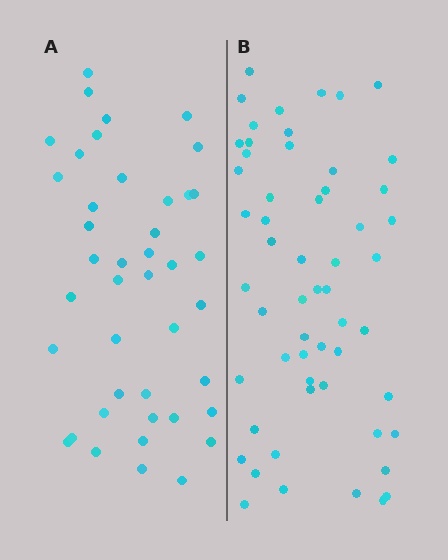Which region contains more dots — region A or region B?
Region B (the right region) has more dots.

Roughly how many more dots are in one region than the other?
Region B has approximately 15 more dots than region A.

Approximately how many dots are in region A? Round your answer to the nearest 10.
About 40 dots. (The exact count is 42, which rounds to 40.)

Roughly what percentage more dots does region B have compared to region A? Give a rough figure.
About 35% more.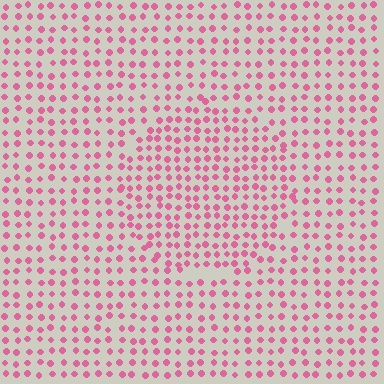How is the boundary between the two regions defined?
The boundary is defined by a change in element density (approximately 1.4x ratio). All elements are the same color, size, and shape.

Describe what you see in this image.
The image contains small pink elements arranged at two different densities. A circle-shaped region is visible where the elements are more densely packed than the surrounding area.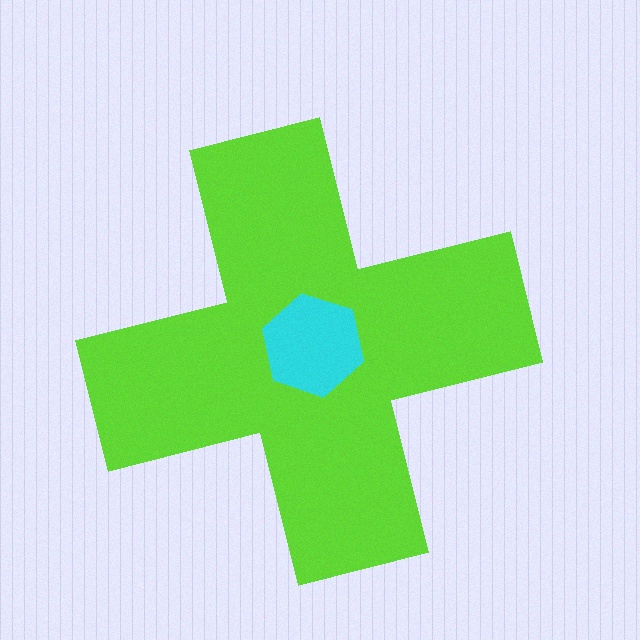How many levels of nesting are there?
2.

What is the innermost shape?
The cyan hexagon.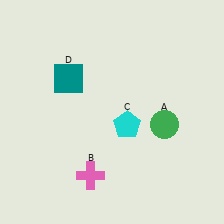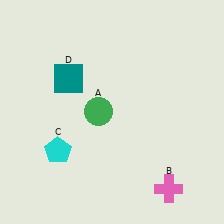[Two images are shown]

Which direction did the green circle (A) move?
The green circle (A) moved left.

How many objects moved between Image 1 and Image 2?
3 objects moved between the two images.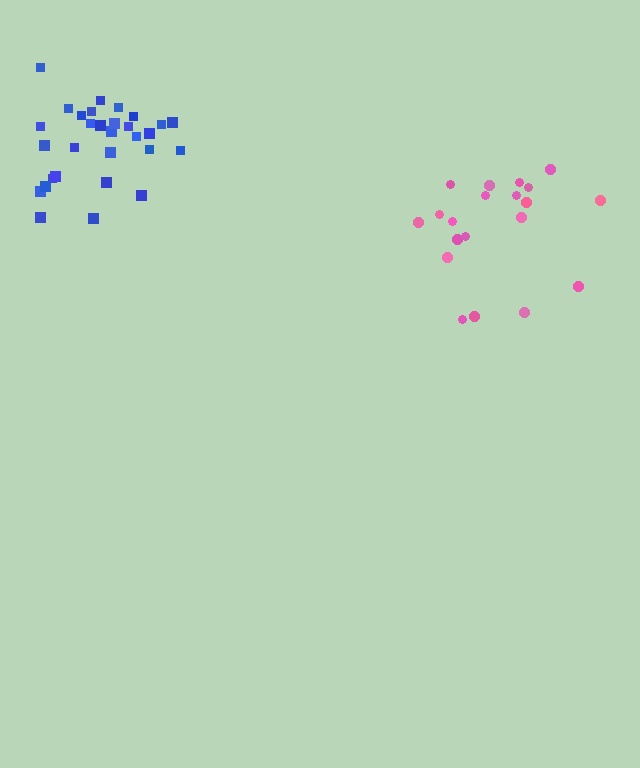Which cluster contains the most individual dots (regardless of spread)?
Blue (30).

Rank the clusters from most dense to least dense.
blue, pink.